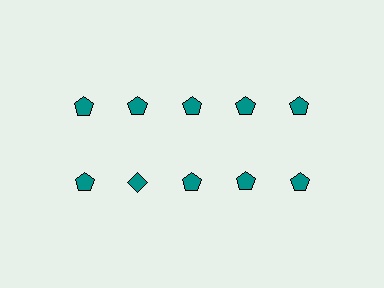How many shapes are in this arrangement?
There are 10 shapes arranged in a grid pattern.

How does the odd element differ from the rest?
It has a different shape: diamond instead of pentagon.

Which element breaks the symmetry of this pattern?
The teal diamond in the second row, second from left column breaks the symmetry. All other shapes are teal pentagons.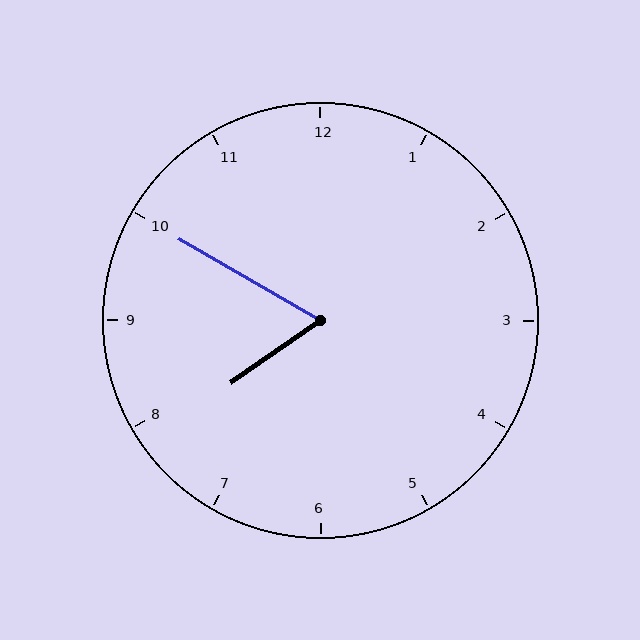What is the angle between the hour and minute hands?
Approximately 65 degrees.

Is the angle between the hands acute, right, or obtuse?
It is acute.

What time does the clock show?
7:50.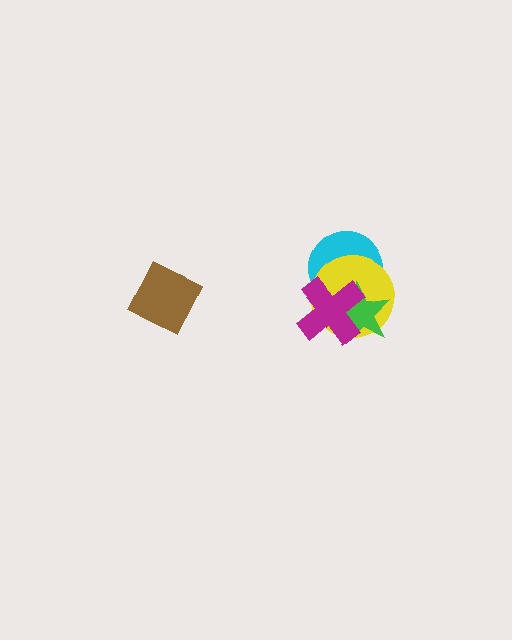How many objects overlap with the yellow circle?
3 objects overlap with the yellow circle.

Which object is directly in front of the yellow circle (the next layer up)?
The green star is directly in front of the yellow circle.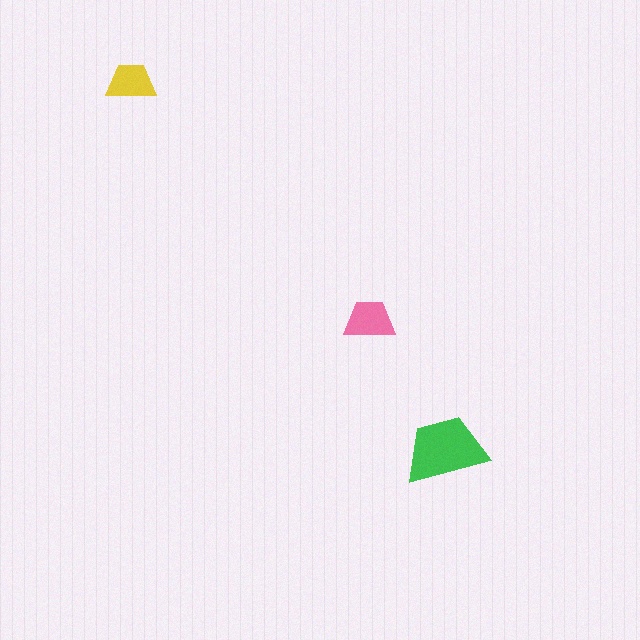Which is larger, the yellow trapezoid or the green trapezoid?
The green one.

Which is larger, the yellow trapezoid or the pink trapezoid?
The pink one.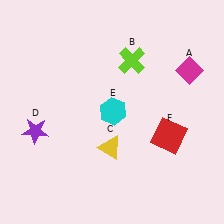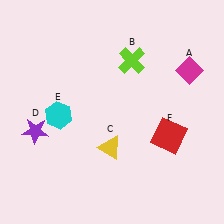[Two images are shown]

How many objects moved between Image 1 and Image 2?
1 object moved between the two images.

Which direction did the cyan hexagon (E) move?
The cyan hexagon (E) moved left.